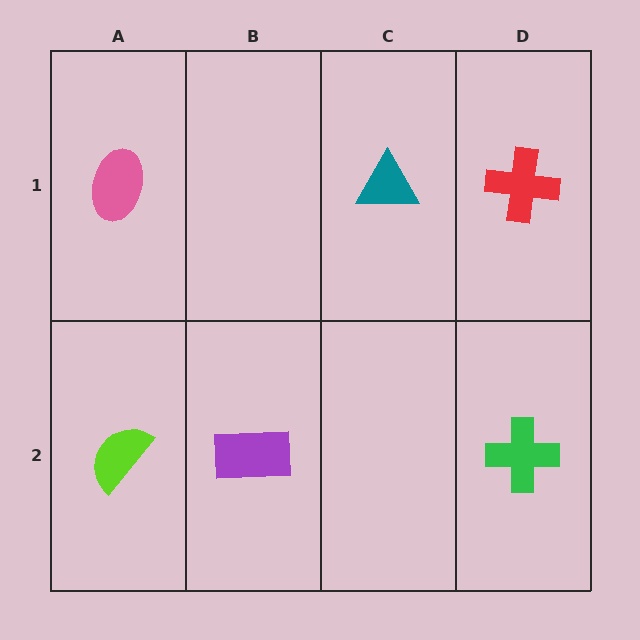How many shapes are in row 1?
3 shapes.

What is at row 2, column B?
A purple rectangle.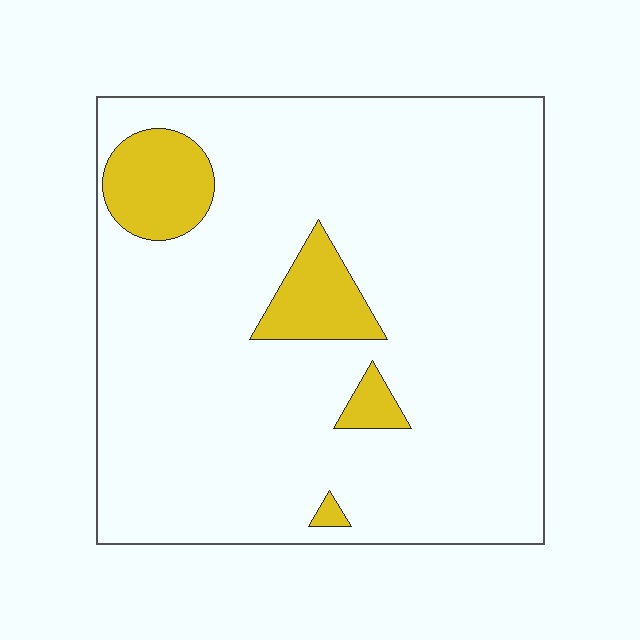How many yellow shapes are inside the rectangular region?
4.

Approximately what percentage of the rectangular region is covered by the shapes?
Approximately 10%.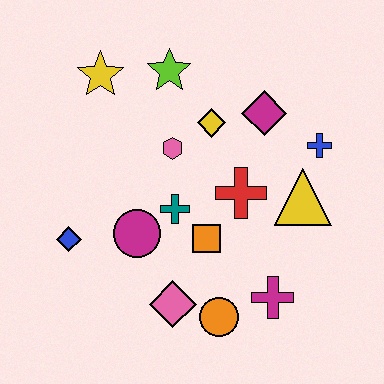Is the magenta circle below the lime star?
Yes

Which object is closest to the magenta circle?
The teal cross is closest to the magenta circle.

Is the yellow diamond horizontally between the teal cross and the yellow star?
No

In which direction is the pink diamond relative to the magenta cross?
The pink diamond is to the left of the magenta cross.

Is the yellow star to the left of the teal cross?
Yes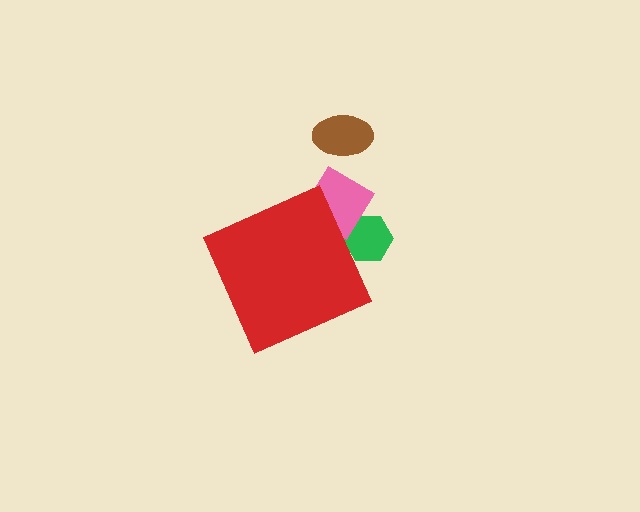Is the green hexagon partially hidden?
Yes, the green hexagon is partially hidden behind the red diamond.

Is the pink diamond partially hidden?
Yes, the pink diamond is partially hidden behind the red diamond.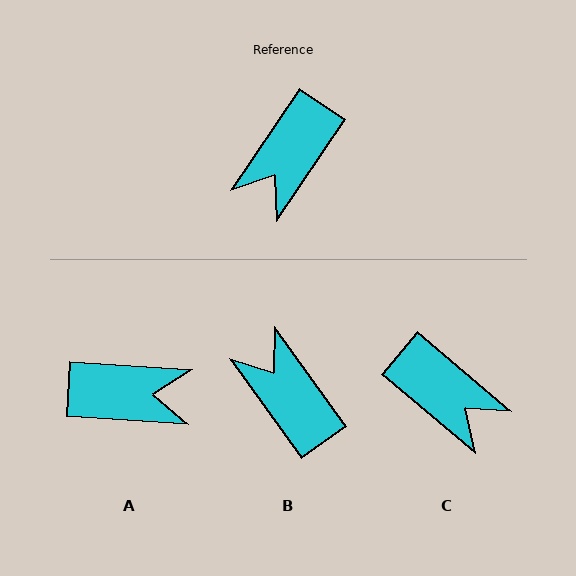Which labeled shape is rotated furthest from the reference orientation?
A, about 120 degrees away.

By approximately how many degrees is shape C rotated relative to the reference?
Approximately 84 degrees counter-clockwise.